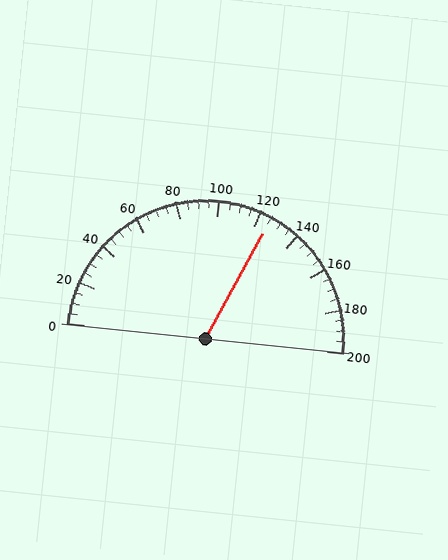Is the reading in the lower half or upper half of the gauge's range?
The reading is in the upper half of the range (0 to 200).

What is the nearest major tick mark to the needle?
The nearest major tick mark is 120.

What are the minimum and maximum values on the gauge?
The gauge ranges from 0 to 200.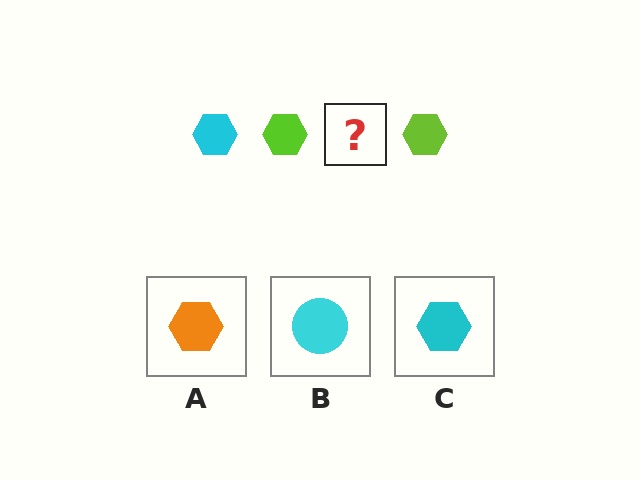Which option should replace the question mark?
Option C.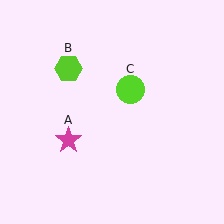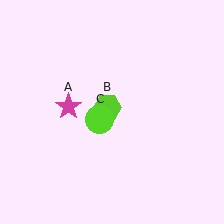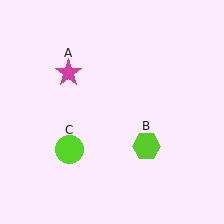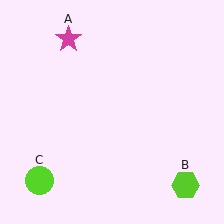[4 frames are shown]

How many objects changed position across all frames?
3 objects changed position: magenta star (object A), lime hexagon (object B), lime circle (object C).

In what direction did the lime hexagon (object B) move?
The lime hexagon (object B) moved down and to the right.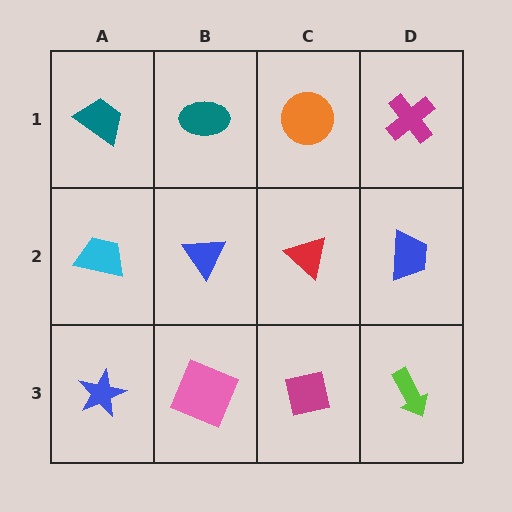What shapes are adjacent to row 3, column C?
A red triangle (row 2, column C), a pink square (row 3, column B), a lime arrow (row 3, column D).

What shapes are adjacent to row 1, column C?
A red triangle (row 2, column C), a teal ellipse (row 1, column B), a magenta cross (row 1, column D).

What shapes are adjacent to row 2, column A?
A teal trapezoid (row 1, column A), a blue star (row 3, column A), a blue triangle (row 2, column B).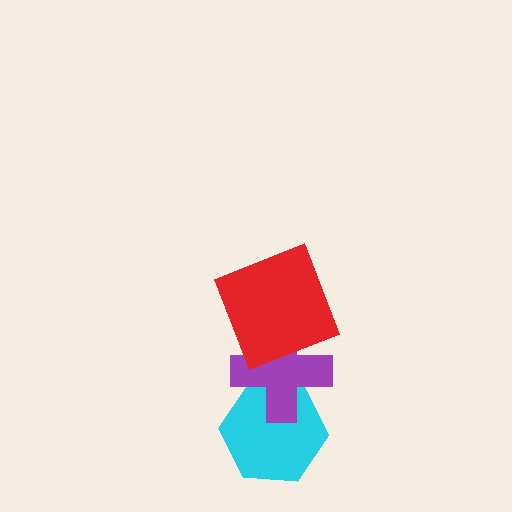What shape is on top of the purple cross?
The red square is on top of the purple cross.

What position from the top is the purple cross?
The purple cross is 2nd from the top.